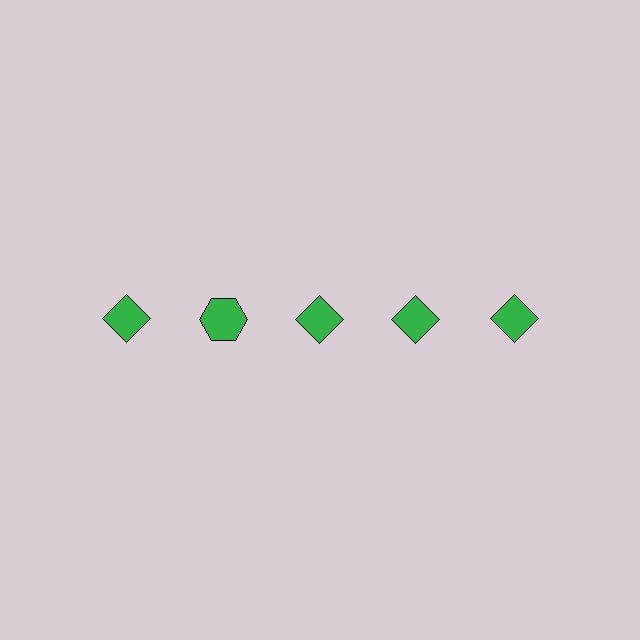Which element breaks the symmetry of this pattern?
The green hexagon in the top row, second from left column breaks the symmetry. All other shapes are green diamonds.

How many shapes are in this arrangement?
There are 5 shapes arranged in a grid pattern.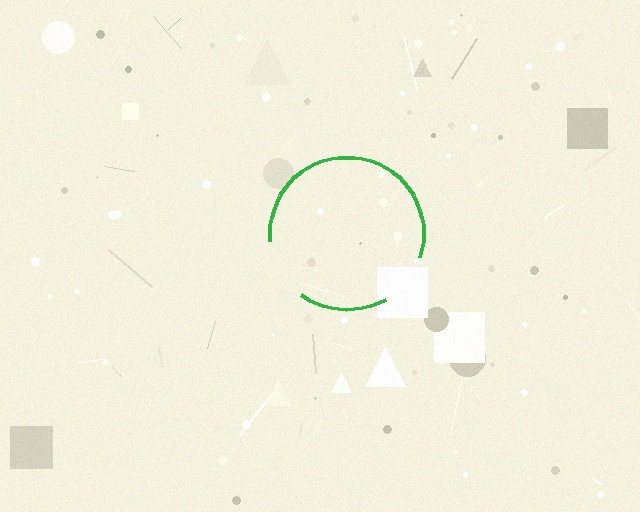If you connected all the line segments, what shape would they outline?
They would outline a circle.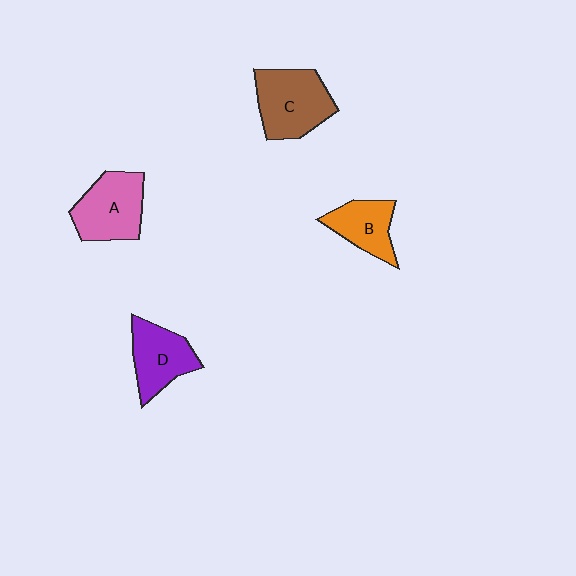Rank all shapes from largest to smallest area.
From largest to smallest: C (brown), A (pink), D (purple), B (orange).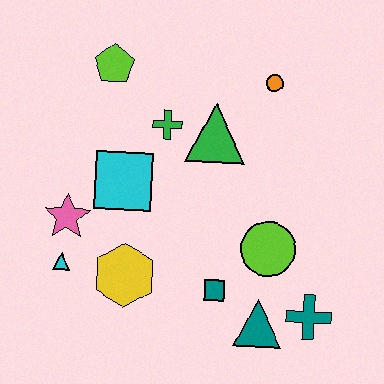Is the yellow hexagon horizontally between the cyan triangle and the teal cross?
Yes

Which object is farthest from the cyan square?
The teal cross is farthest from the cyan square.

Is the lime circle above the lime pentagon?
No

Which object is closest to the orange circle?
The green triangle is closest to the orange circle.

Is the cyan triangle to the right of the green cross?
No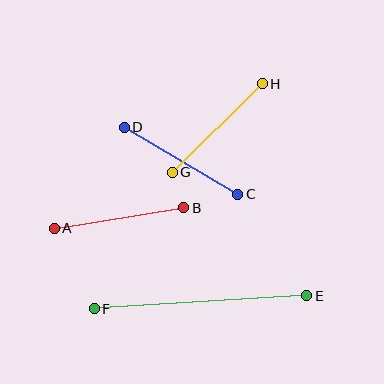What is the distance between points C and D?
The distance is approximately 132 pixels.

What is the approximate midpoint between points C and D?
The midpoint is at approximately (181, 161) pixels.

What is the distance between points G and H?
The distance is approximately 126 pixels.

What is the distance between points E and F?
The distance is approximately 213 pixels.